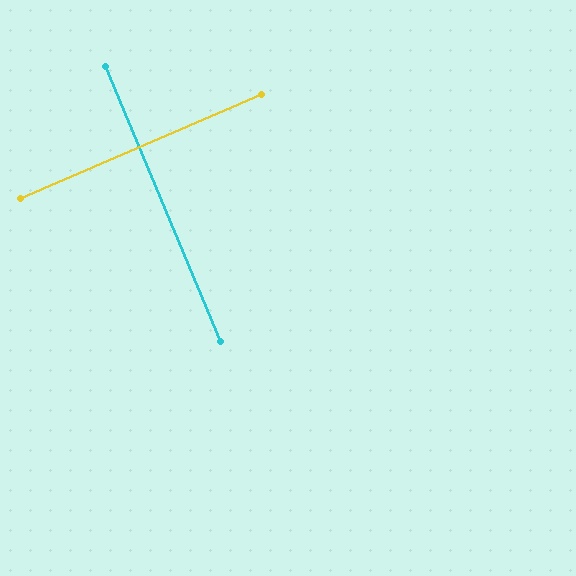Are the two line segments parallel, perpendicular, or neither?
Perpendicular — they meet at approximately 89°.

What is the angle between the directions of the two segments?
Approximately 89 degrees.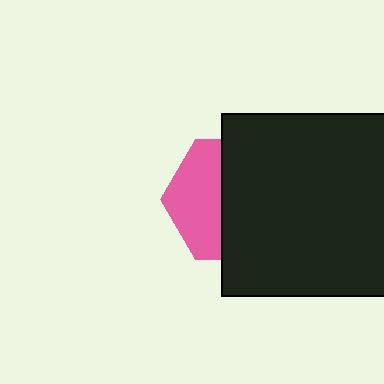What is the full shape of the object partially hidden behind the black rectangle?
The partially hidden object is a pink hexagon.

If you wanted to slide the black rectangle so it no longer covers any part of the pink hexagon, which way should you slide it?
Slide it right — that is the most direct way to separate the two shapes.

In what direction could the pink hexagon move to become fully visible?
The pink hexagon could move left. That would shift it out from behind the black rectangle entirely.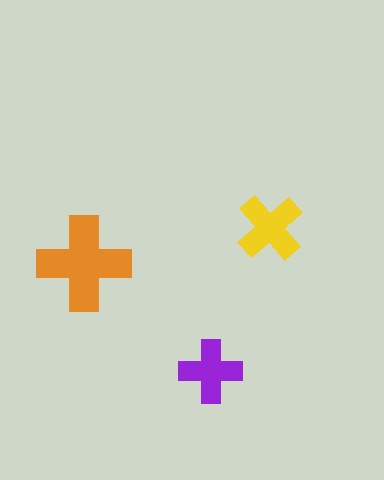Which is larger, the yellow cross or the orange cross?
The orange one.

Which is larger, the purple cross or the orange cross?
The orange one.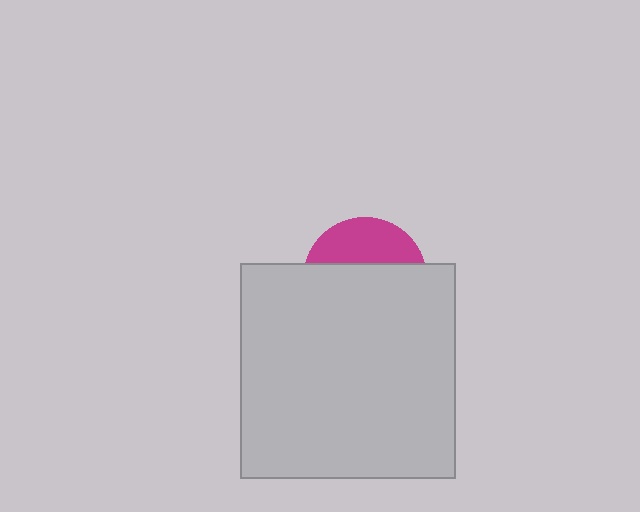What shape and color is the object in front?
The object in front is a light gray square.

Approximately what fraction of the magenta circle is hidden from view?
Roughly 66% of the magenta circle is hidden behind the light gray square.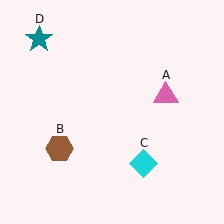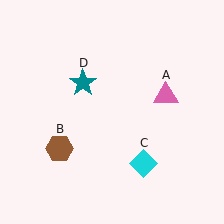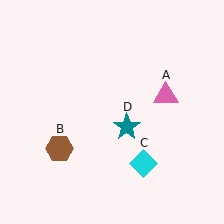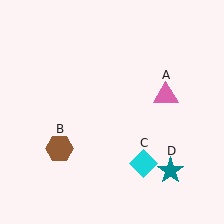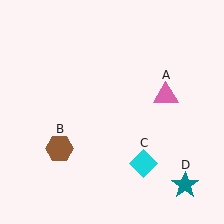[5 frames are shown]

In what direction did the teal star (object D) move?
The teal star (object D) moved down and to the right.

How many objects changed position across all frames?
1 object changed position: teal star (object D).